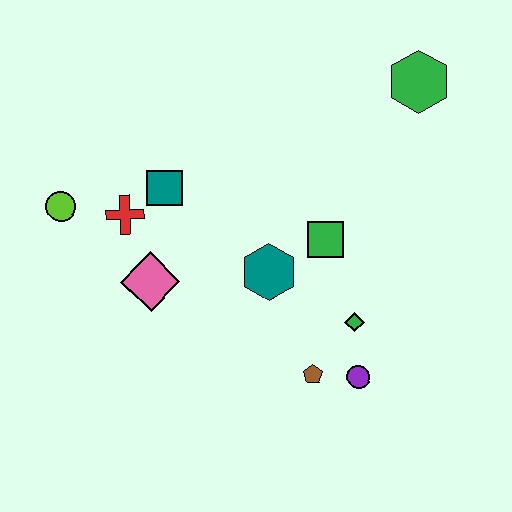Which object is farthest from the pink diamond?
The green hexagon is farthest from the pink diamond.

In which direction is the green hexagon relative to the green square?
The green hexagon is above the green square.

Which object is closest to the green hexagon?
The green square is closest to the green hexagon.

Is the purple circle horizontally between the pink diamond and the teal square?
No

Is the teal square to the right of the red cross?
Yes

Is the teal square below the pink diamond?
No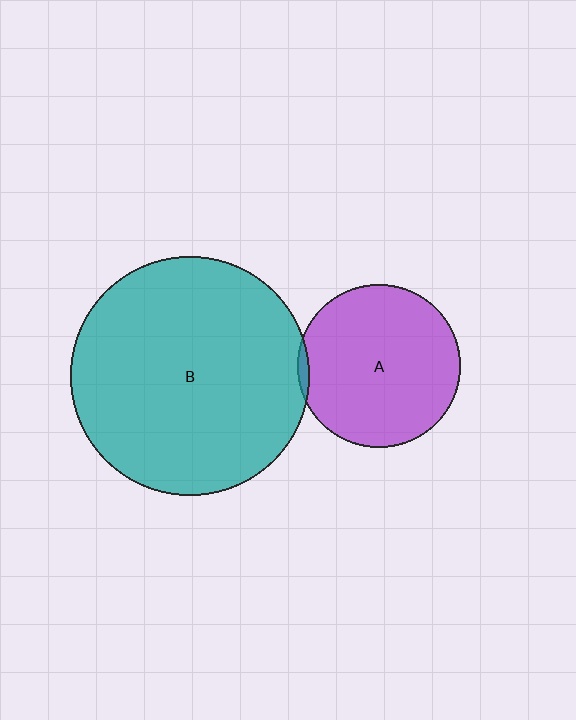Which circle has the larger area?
Circle B (teal).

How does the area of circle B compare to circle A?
Approximately 2.2 times.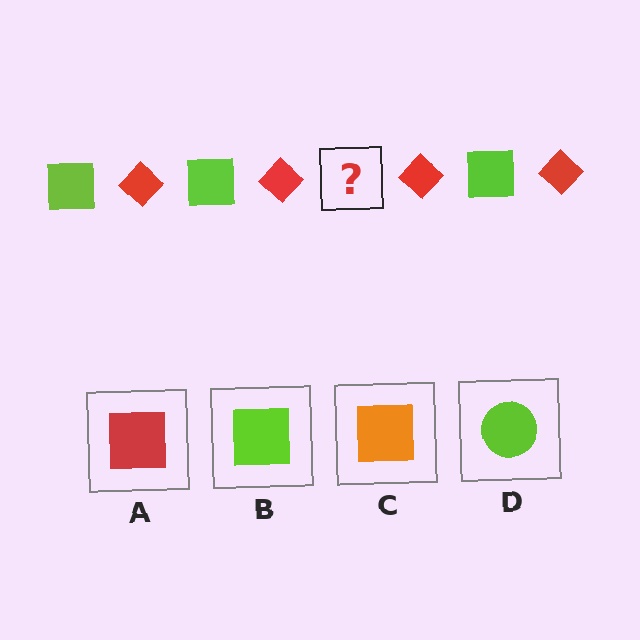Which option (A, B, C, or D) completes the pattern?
B.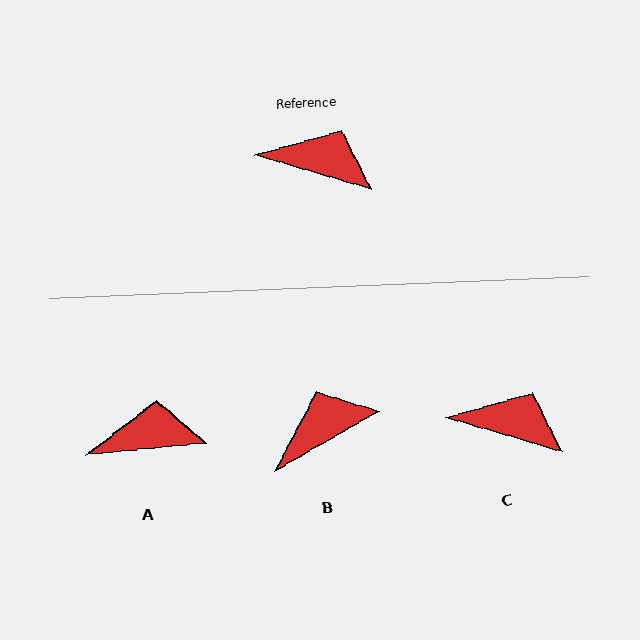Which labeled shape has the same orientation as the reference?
C.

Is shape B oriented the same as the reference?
No, it is off by about 46 degrees.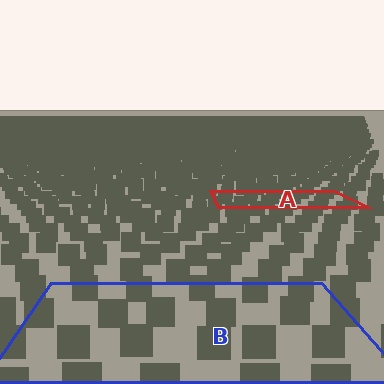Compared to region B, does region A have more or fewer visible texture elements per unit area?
Region A has more texture elements per unit area — they are packed more densely because it is farther away.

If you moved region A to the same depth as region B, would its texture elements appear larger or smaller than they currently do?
They would appear larger. At a closer depth, the same texture elements are projected at a bigger on-screen size.